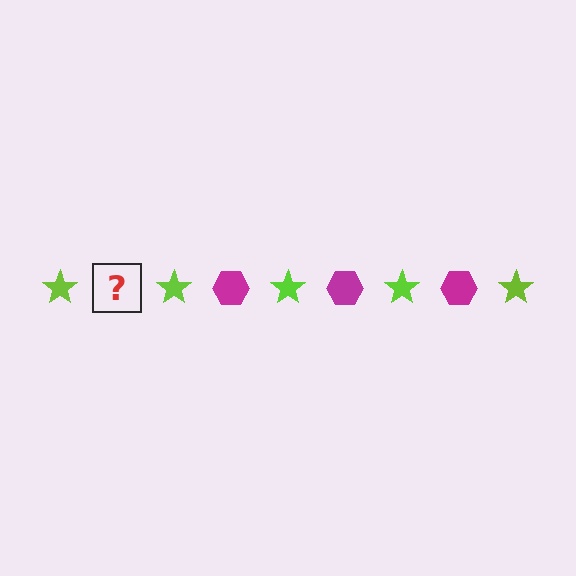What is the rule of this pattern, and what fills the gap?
The rule is that the pattern alternates between lime star and magenta hexagon. The gap should be filled with a magenta hexagon.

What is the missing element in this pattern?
The missing element is a magenta hexagon.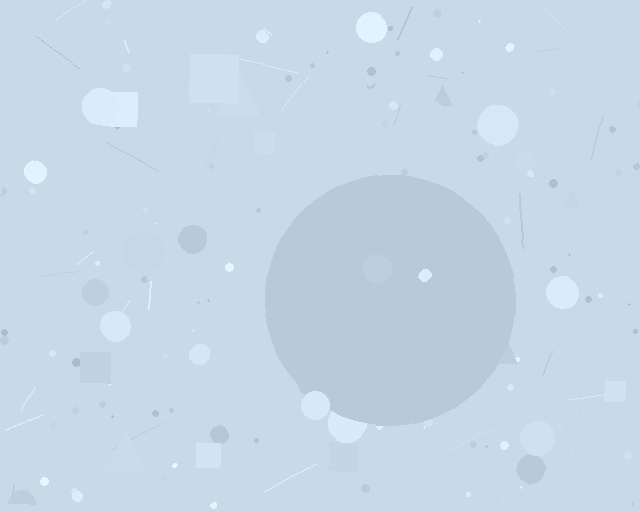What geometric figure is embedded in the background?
A circle is embedded in the background.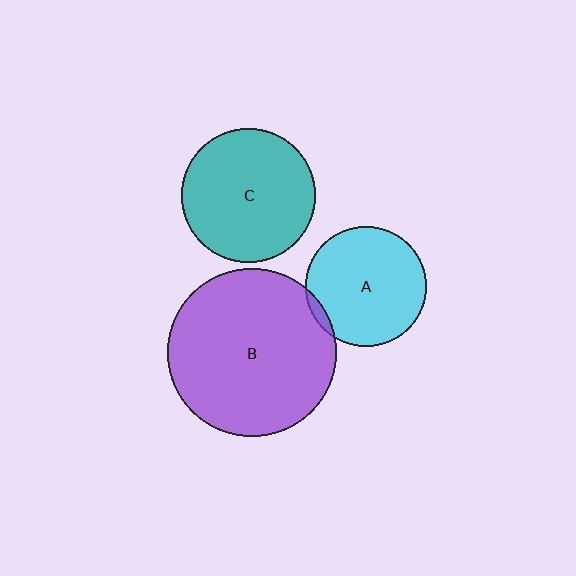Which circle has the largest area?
Circle B (purple).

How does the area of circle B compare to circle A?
Approximately 2.0 times.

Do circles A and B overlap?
Yes.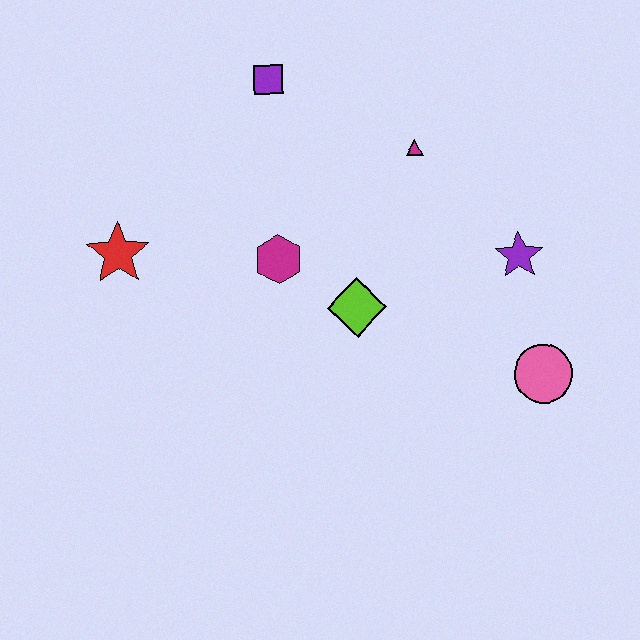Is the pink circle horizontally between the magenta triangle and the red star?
No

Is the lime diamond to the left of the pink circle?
Yes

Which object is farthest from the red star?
The pink circle is farthest from the red star.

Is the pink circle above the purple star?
No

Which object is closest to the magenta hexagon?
The lime diamond is closest to the magenta hexagon.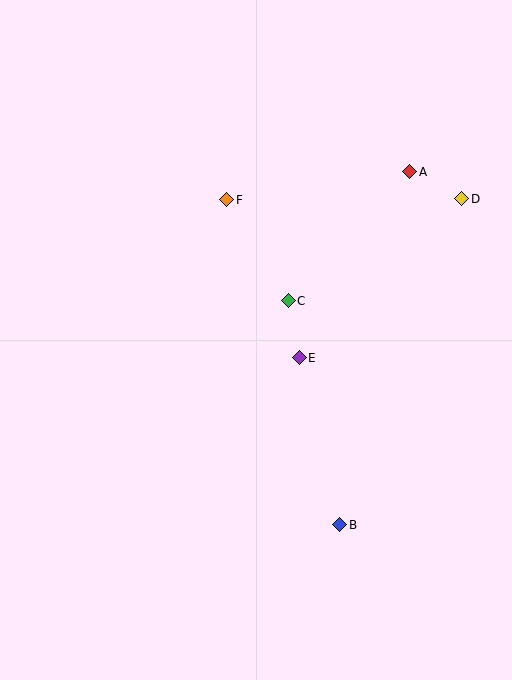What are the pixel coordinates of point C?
Point C is at (288, 301).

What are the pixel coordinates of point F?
Point F is at (227, 200).